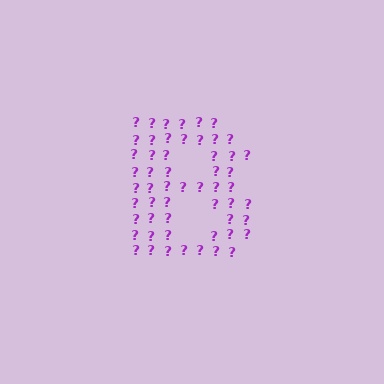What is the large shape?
The large shape is the letter B.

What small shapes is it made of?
It is made of small question marks.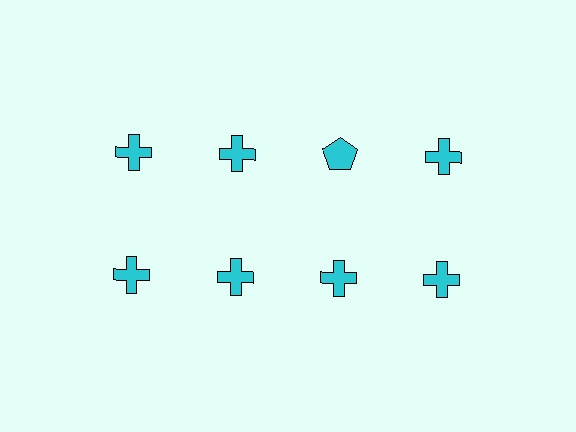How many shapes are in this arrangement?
There are 8 shapes arranged in a grid pattern.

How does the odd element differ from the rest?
It has a different shape: pentagon instead of cross.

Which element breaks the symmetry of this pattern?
The cyan pentagon in the top row, center column breaks the symmetry. All other shapes are cyan crosses.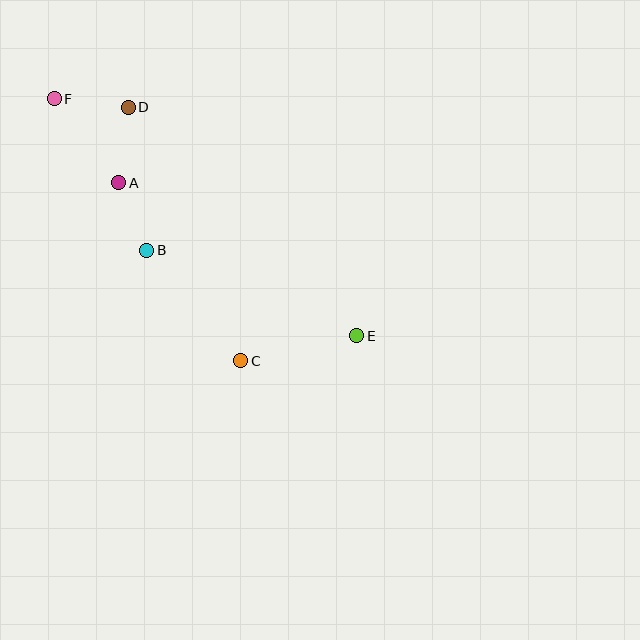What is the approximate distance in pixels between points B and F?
The distance between B and F is approximately 178 pixels.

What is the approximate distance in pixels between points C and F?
The distance between C and F is approximately 322 pixels.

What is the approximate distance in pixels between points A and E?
The distance between A and E is approximately 283 pixels.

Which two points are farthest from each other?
Points E and F are farthest from each other.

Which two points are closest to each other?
Points A and B are closest to each other.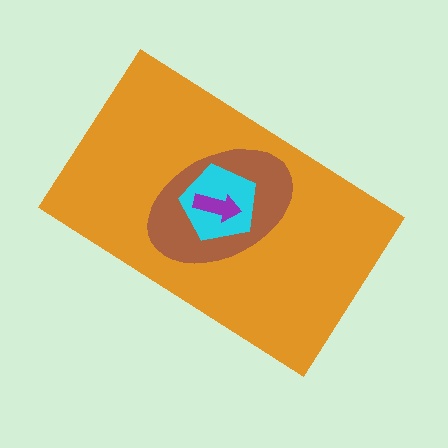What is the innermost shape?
The purple arrow.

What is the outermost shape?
The orange rectangle.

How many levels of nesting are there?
4.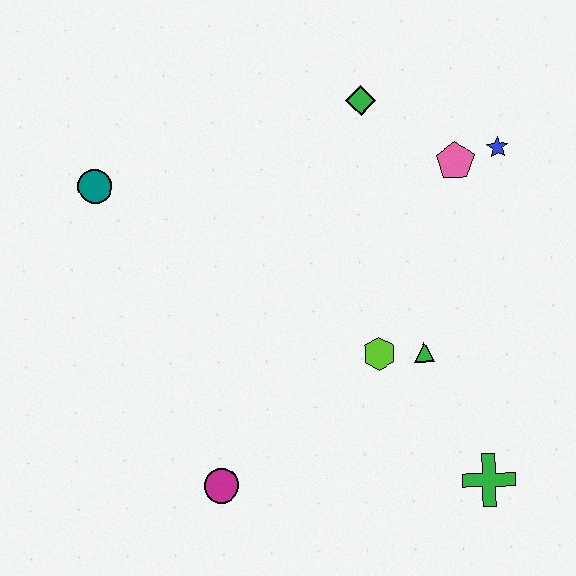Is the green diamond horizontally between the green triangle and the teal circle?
Yes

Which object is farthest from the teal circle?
The green cross is farthest from the teal circle.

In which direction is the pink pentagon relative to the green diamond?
The pink pentagon is to the right of the green diamond.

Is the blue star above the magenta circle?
Yes